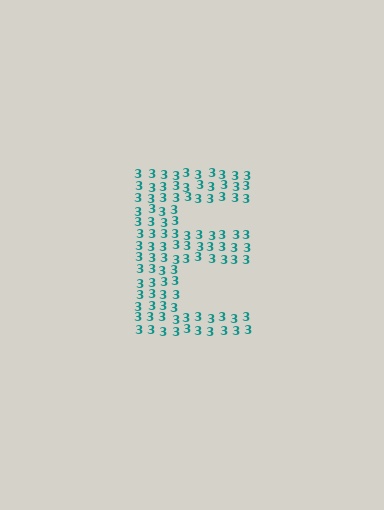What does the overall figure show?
The overall figure shows the letter E.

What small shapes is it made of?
It is made of small digit 3's.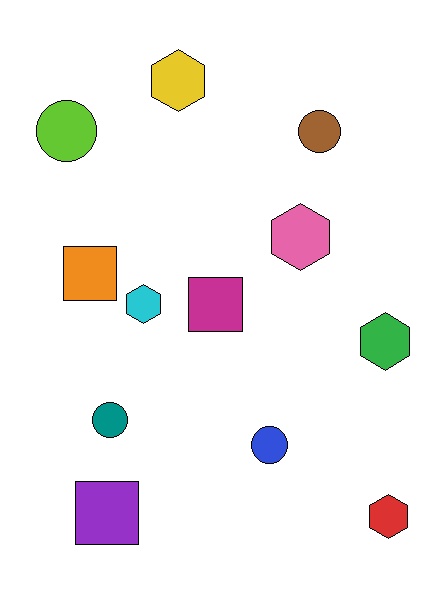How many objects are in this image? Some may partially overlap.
There are 12 objects.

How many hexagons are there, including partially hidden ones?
There are 5 hexagons.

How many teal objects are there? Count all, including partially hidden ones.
There is 1 teal object.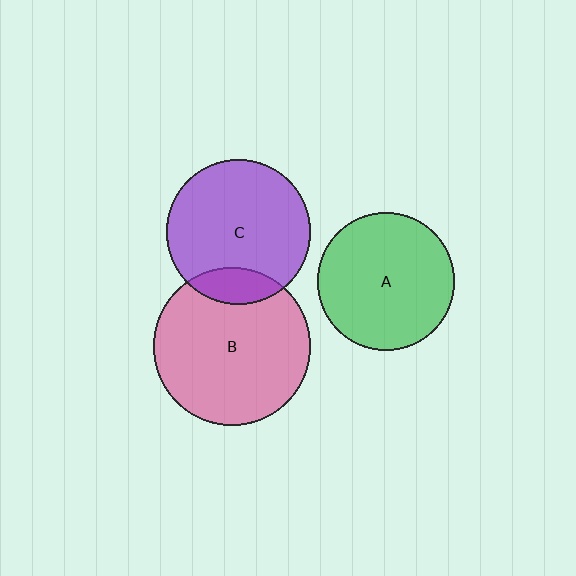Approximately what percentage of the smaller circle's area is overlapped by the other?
Approximately 15%.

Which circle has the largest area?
Circle B (pink).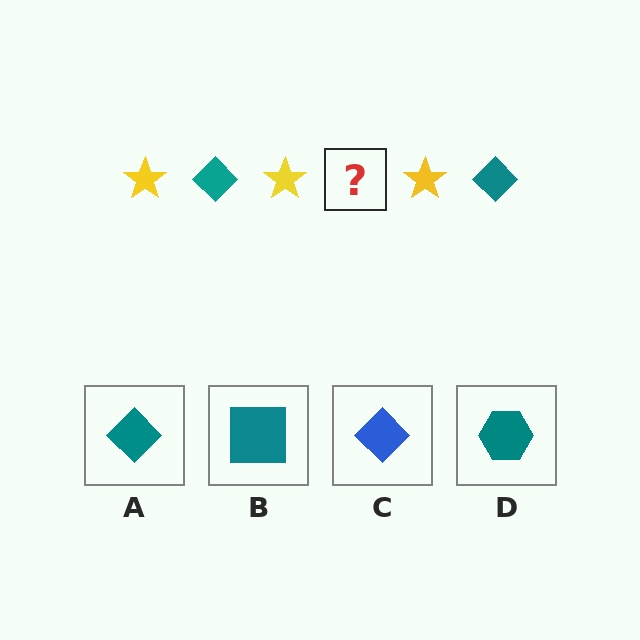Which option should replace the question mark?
Option A.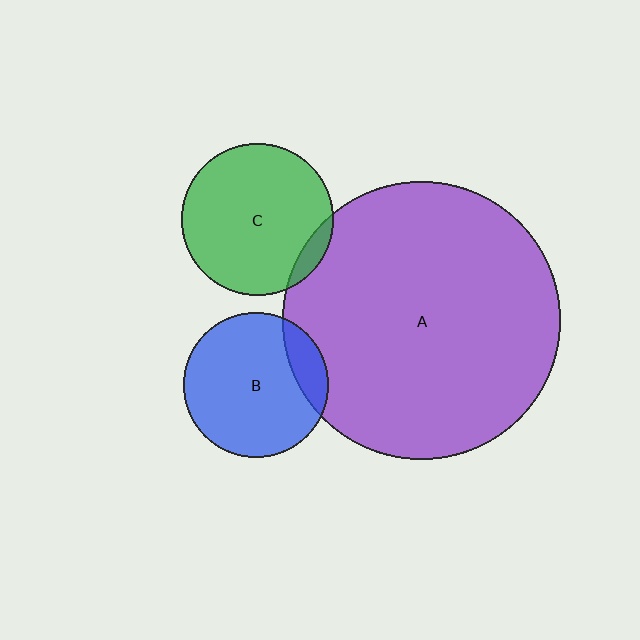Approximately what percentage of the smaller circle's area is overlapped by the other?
Approximately 5%.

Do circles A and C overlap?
Yes.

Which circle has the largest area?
Circle A (purple).